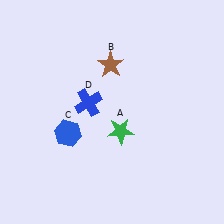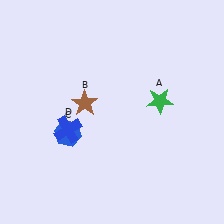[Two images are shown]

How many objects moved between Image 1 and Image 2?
3 objects moved between the two images.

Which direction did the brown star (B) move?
The brown star (B) moved down.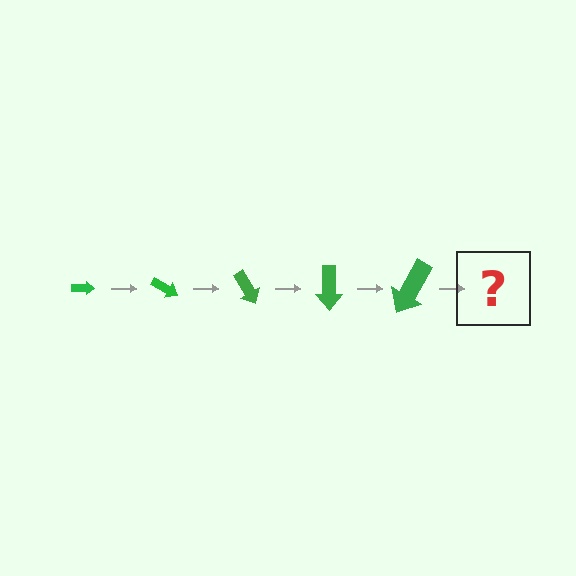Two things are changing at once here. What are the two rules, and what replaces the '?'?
The two rules are that the arrow grows larger each step and it rotates 30 degrees each step. The '?' should be an arrow, larger than the previous one and rotated 150 degrees from the start.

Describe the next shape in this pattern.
It should be an arrow, larger than the previous one and rotated 150 degrees from the start.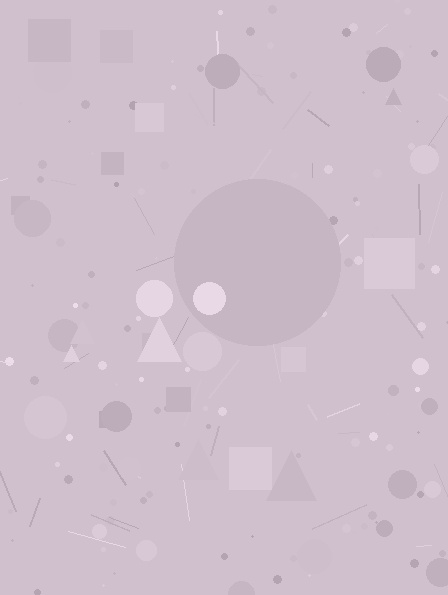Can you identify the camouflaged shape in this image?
The camouflaged shape is a circle.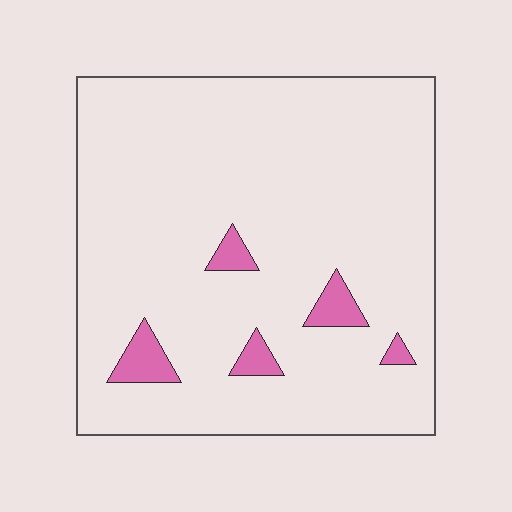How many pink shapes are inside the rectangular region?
5.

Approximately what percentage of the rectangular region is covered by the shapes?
Approximately 5%.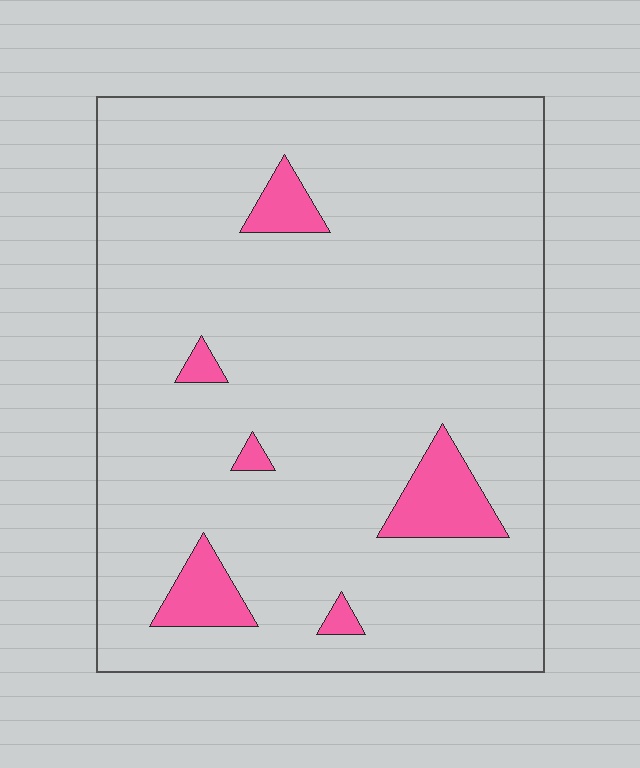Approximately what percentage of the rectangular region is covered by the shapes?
Approximately 10%.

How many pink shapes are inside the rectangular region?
6.